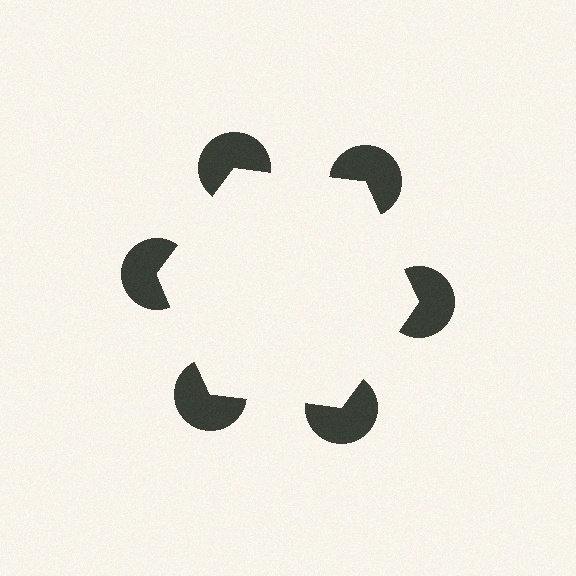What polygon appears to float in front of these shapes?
An illusory hexagon — its edges are inferred from the aligned wedge cuts in the pac-man discs, not physically drawn.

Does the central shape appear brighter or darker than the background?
It typically appears slightly brighter than the background, even though no actual brightness change is drawn.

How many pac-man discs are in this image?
There are 6 — one at each vertex of the illusory hexagon.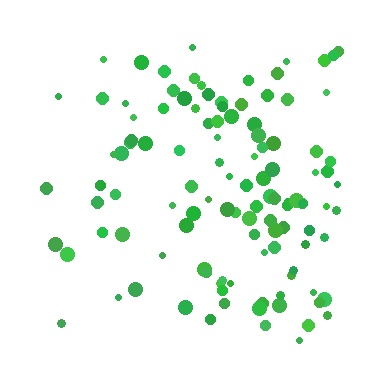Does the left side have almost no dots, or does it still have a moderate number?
Still a moderate number, just noticeably fewer than the right.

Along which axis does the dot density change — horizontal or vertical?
Horizontal.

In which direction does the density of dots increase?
From left to right, with the right side densest.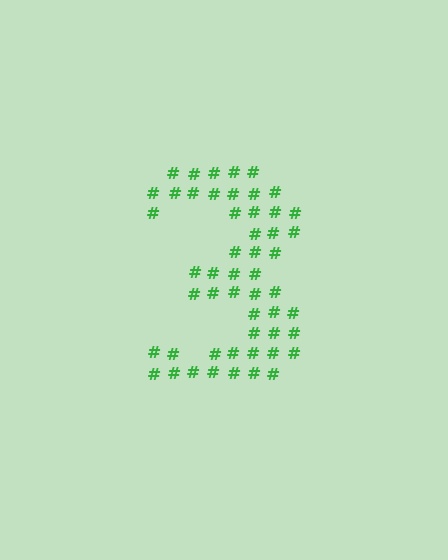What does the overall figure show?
The overall figure shows the digit 3.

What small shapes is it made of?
It is made of small hash symbols.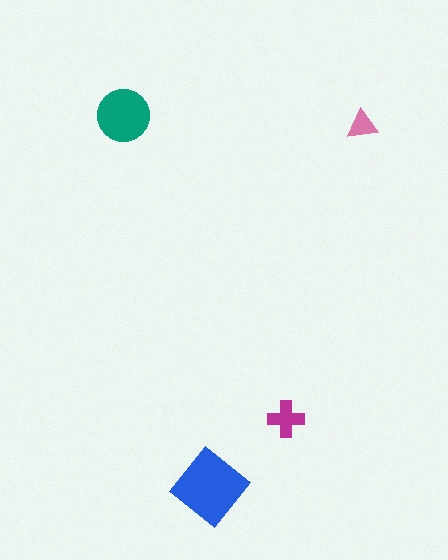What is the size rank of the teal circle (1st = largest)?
2nd.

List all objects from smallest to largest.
The pink triangle, the magenta cross, the teal circle, the blue diamond.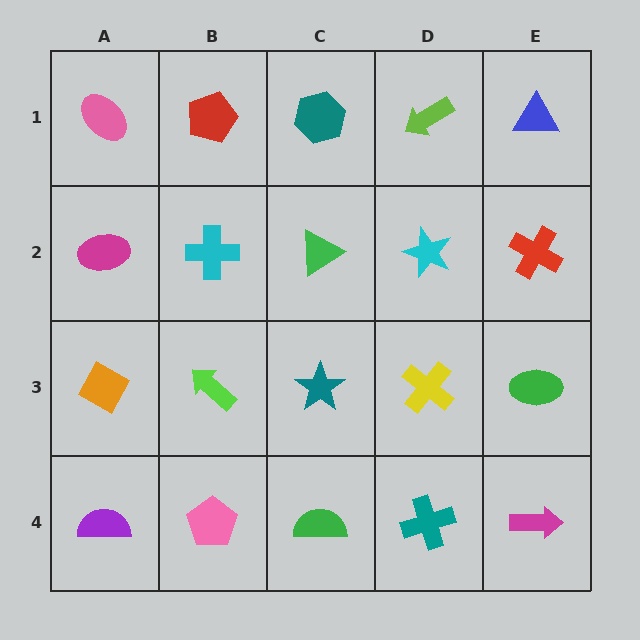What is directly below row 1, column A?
A magenta ellipse.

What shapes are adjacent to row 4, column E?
A green ellipse (row 3, column E), a teal cross (row 4, column D).